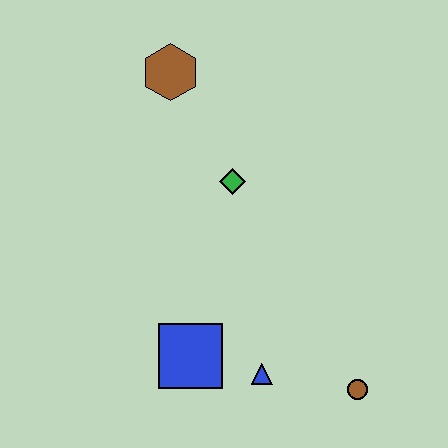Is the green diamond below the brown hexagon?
Yes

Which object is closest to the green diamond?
The brown hexagon is closest to the green diamond.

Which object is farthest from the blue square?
The brown hexagon is farthest from the blue square.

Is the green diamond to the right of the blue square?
Yes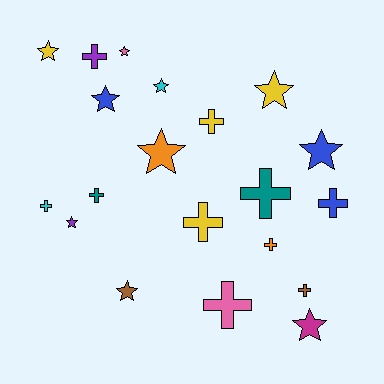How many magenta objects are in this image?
There is 1 magenta object.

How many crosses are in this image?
There are 10 crosses.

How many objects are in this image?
There are 20 objects.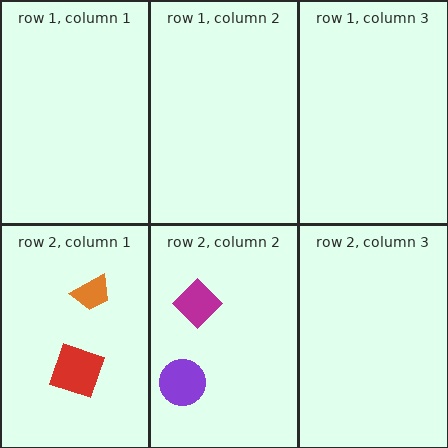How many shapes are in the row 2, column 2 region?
2.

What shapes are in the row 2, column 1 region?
The orange trapezoid, the red square.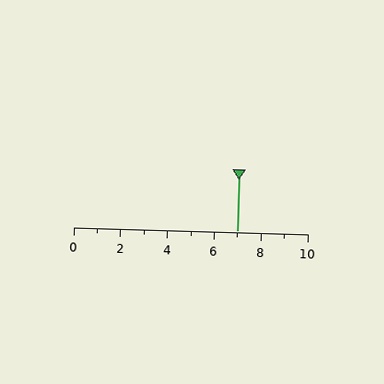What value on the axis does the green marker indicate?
The marker indicates approximately 7.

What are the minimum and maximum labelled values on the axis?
The axis runs from 0 to 10.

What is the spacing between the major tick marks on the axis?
The major ticks are spaced 2 apart.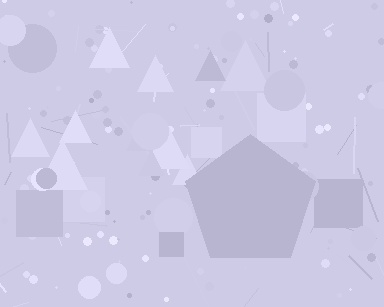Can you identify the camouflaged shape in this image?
The camouflaged shape is a pentagon.